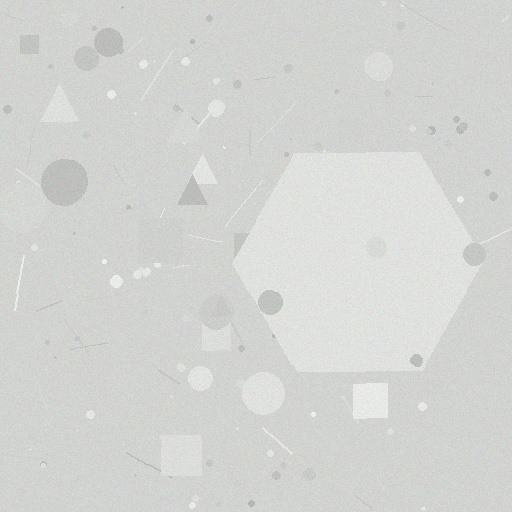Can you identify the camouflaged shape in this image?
The camouflaged shape is a hexagon.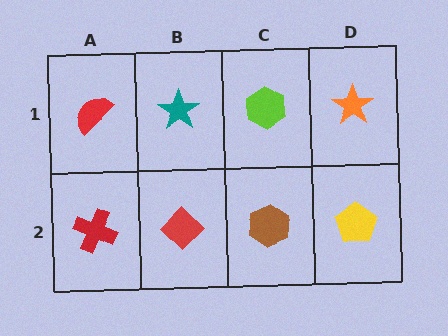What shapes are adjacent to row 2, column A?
A red semicircle (row 1, column A), a red diamond (row 2, column B).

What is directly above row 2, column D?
An orange star.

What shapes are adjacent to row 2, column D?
An orange star (row 1, column D), a brown hexagon (row 2, column C).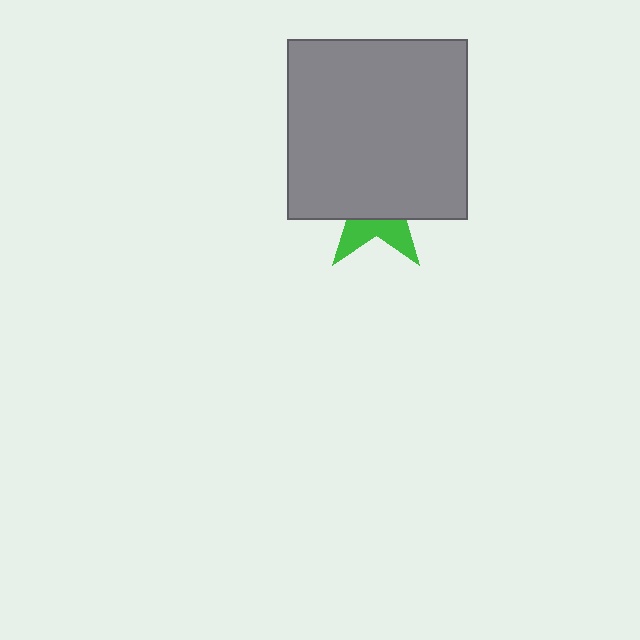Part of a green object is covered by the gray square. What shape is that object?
It is a star.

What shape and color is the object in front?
The object in front is a gray square.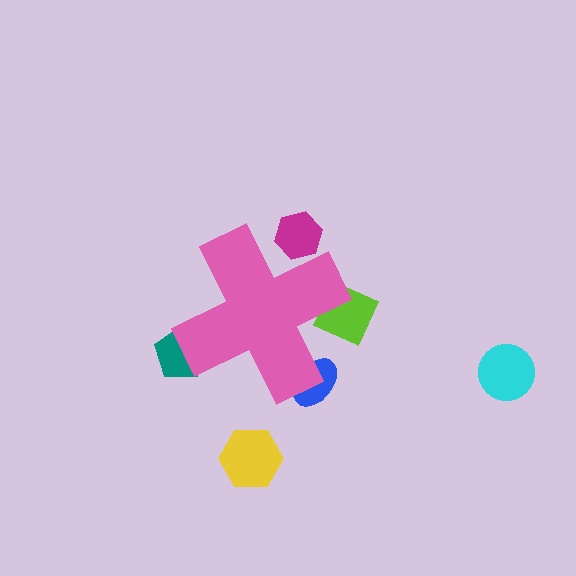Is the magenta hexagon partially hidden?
Yes, the magenta hexagon is partially hidden behind the pink cross.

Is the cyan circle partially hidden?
No, the cyan circle is fully visible.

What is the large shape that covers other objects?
A pink cross.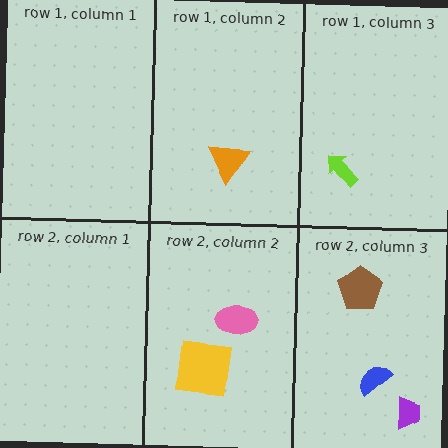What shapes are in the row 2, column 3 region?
The purple trapezoid, the blue semicircle, the brown pentagon.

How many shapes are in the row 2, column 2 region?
2.